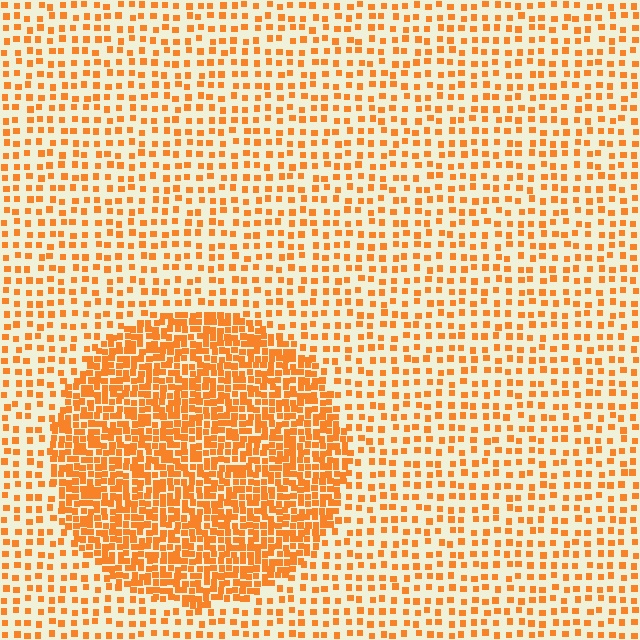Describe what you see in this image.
The image contains small orange elements arranged at two different densities. A circle-shaped region is visible where the elements are more densely packed than the surrounding area.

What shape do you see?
I see a circle.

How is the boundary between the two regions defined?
The boundary is defined by a change in element density (approximately 2.5x ratio). All elements are the same color, size, and shape.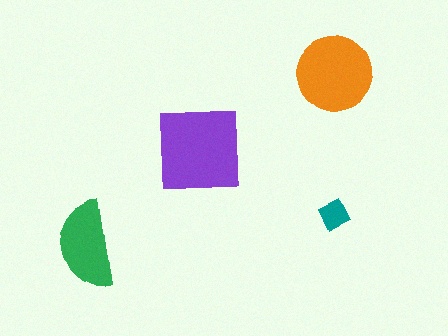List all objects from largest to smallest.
The purple square, the orange circle, the green semicircle, the teal diamond.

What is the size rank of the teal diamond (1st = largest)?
4th.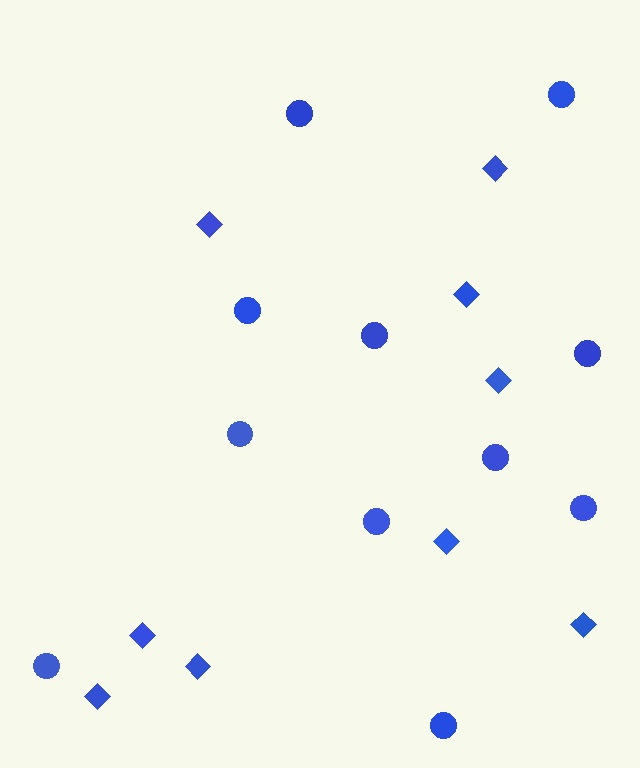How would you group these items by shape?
There are 2 groups: one group of diamonds (9) and one group of circles (11).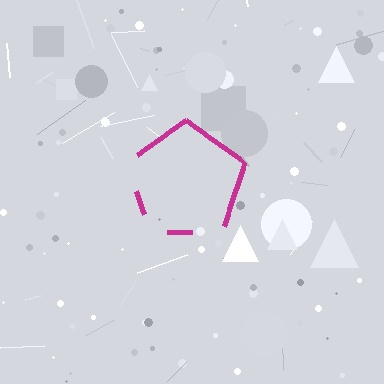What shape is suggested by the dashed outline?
The dashed outline suggests a pentagon.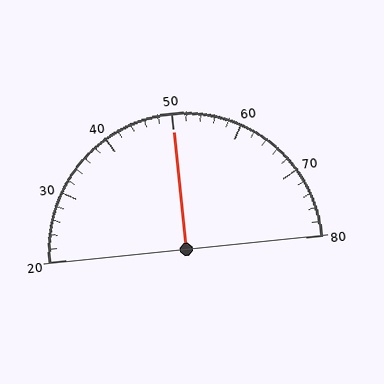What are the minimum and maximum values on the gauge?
The gauge ranges from 20 to 80.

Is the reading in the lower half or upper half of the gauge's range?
The reading is in the upper half of the range (20 to 80).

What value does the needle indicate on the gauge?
The needle indicates approximately 50.